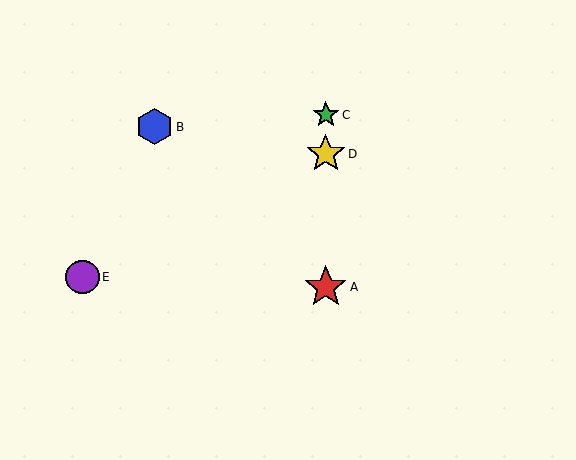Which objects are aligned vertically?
Objects A, C, D are aligned vertically.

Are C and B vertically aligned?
No, C is at x≈326 and B is at x≈154.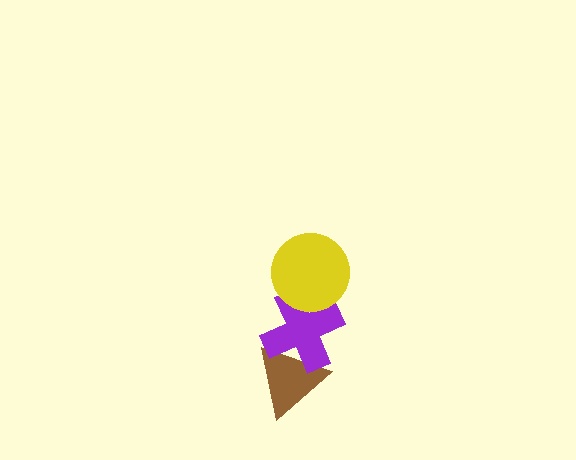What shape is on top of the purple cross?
The yellow circle is on top of the purple cross.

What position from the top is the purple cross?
The purple cross is 2nd from the top.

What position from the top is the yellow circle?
The yellow circle is 1st from the top.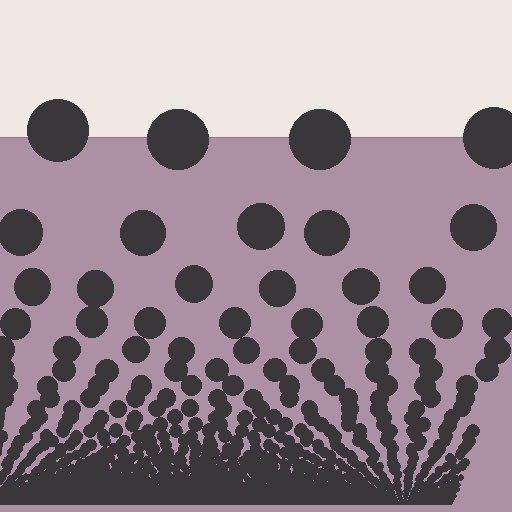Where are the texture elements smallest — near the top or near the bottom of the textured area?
Near the bottom.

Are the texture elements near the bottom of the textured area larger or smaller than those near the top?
Smaller. The gradient is inverted — elements near the bottom are smaller and denser.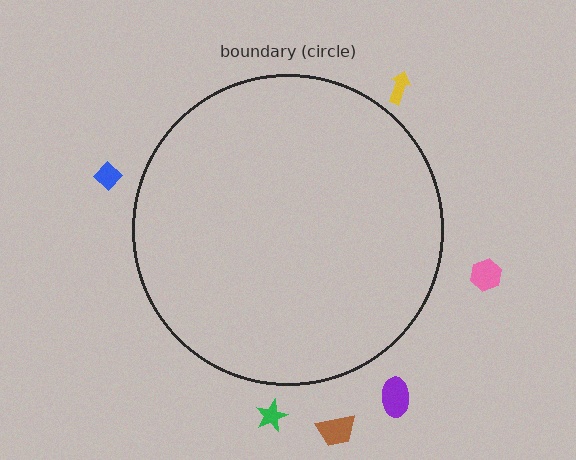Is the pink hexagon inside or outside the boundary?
Outside.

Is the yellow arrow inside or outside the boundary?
Outside.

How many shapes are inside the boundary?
0 inside, 6 outside.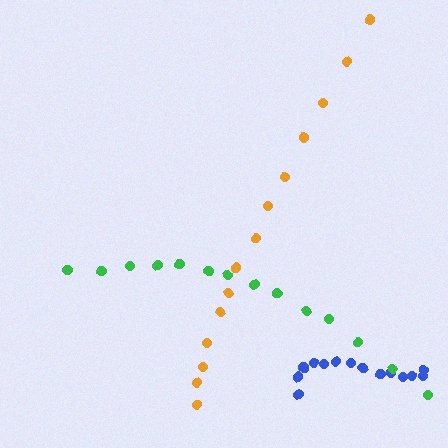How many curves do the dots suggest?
There are 3 distinct paths.